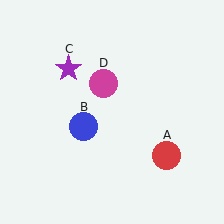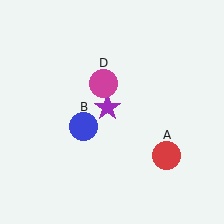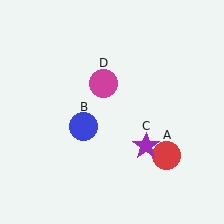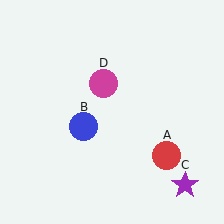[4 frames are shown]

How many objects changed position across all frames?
1 object changed position: purple star (object C).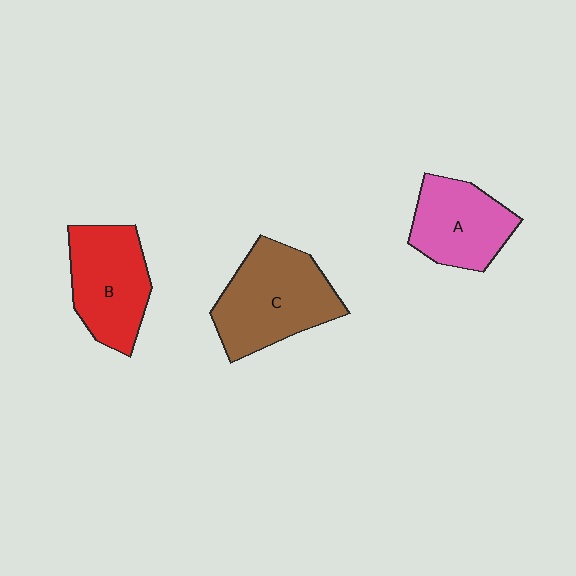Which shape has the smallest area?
Shape A (pink).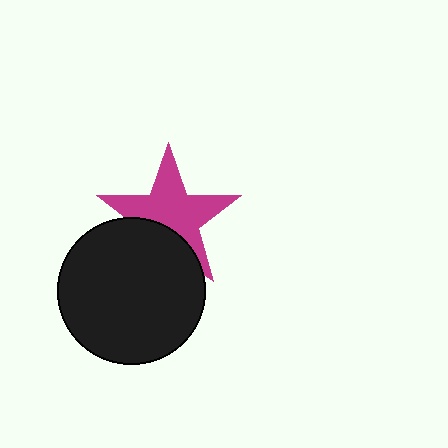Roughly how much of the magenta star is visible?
Most of it is visible (roughly 68%).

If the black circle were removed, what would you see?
You would see the complete magenta star.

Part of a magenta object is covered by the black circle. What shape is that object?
It is a star.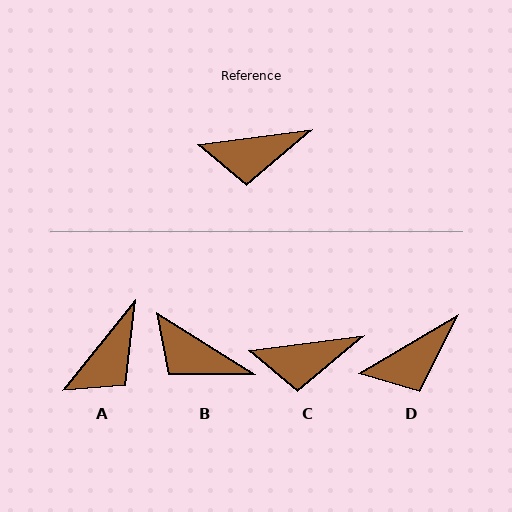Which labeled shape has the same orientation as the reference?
C.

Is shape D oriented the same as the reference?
No, it is off by about 23 degrees.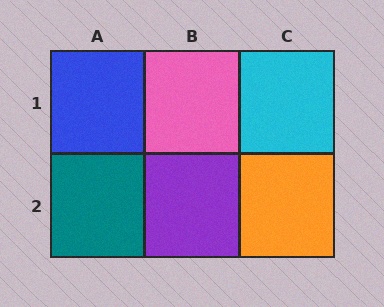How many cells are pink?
1 cell is pink.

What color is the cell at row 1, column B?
Pink.